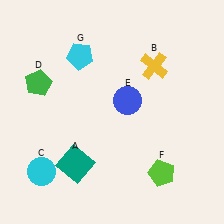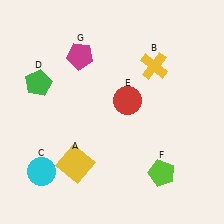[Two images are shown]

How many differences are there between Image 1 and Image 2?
There are 3 differences between the two images.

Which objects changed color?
A changed from teal to yellow. E changed from blue to red. G changed from cyan to magenta.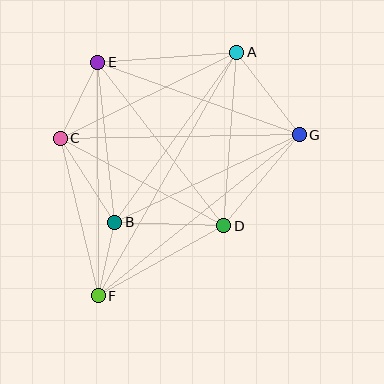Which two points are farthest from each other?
Points A and F are farthest from each other.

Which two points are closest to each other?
Points B and F are closest to each other.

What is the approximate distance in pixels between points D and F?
The distance between D and F is approximately 144 pixels.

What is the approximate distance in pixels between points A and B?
The distance between A and B is approximately 209 pixels.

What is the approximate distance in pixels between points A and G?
The distance between A and G is approximately 104 pixels.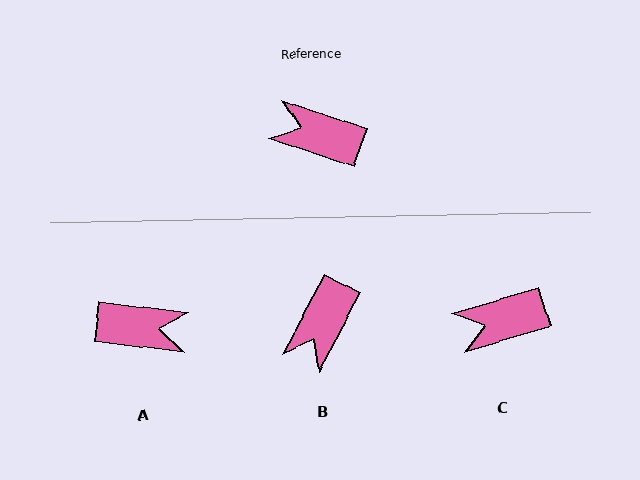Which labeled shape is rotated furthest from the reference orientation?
A, about 168 degrees away.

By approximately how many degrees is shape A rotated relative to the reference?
Approximately 168 degrees clockwise.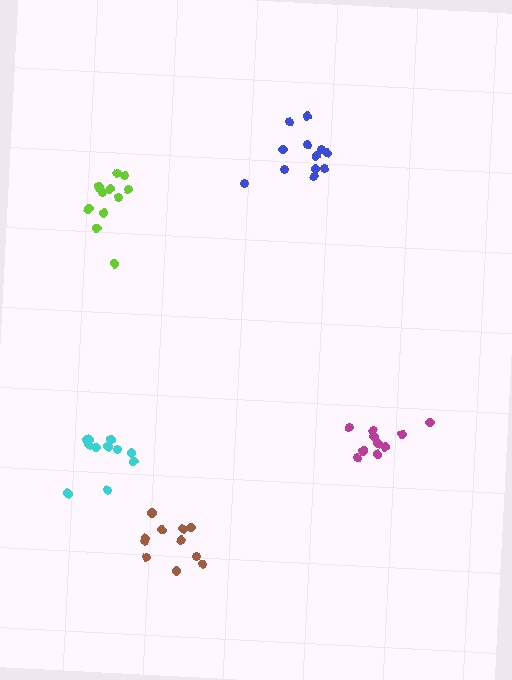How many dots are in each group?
Group 1: 10 dots, Group 2: 11 dots, Group 3: 11 dots, Group 4: 11 dots, Group 5: 12 dots (55 total).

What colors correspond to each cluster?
The clusters are colored: magenta, cyan, lime, brown, blue.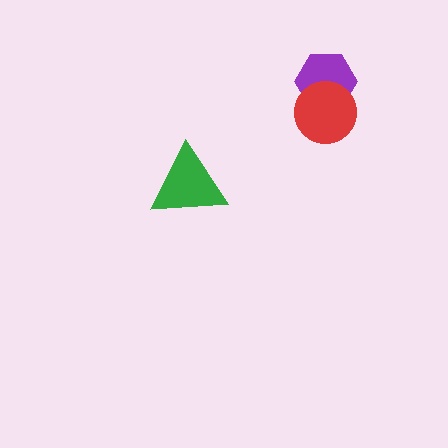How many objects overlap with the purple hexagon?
1 object overlaps with the purple hexagon.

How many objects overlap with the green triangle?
0 objects overlap with the green triangle.